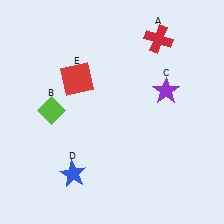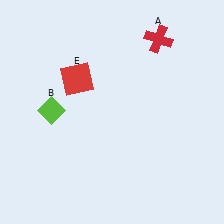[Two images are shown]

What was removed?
The blue star (D), the purple star (C) were removed in Image 2.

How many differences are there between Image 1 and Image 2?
There are 2 differences between the two images.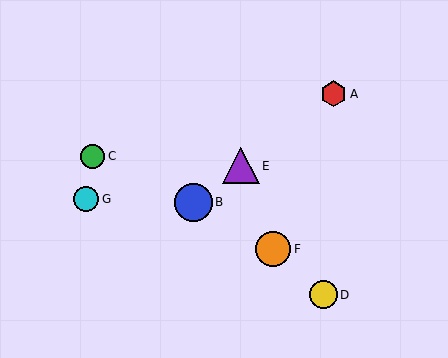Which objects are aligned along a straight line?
Objects A, B, E are aligned along a straight line.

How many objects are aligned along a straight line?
3 objects (A, B, E) are aligned along a straight line.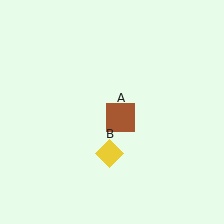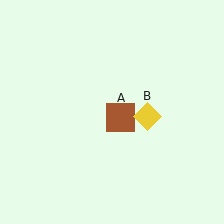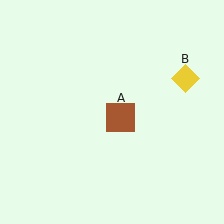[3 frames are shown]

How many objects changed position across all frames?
1 object changed position: yellow diamond (object B).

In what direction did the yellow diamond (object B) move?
The yellow diamond (object B) moved up and to the right.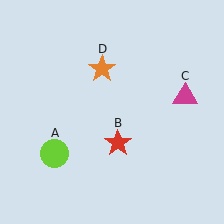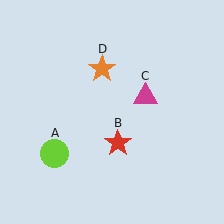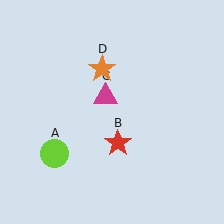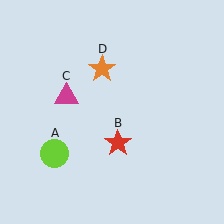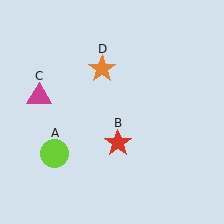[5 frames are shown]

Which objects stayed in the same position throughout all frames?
Lime circle (object A) and red star (object B) and orange star (object D) remained stationary.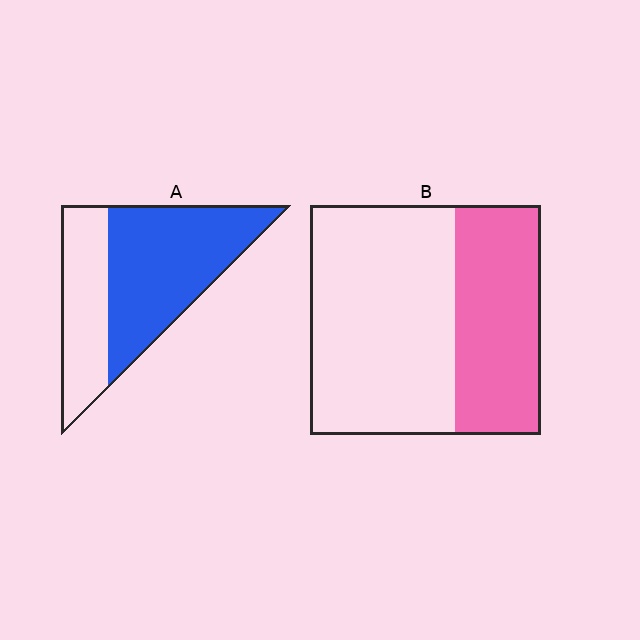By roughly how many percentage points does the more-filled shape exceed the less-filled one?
By roughly 25 percentage points (A over B).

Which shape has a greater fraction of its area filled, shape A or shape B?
Shape A.